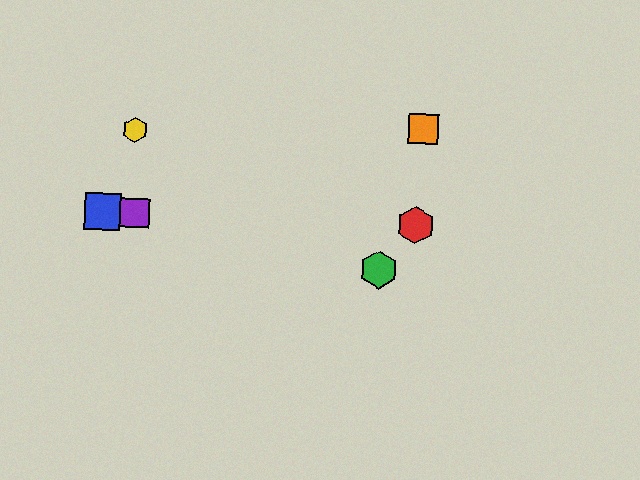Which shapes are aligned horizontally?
The red hexagon, the blue square, the purple square are aligned horizontally.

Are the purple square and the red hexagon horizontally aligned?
Yes, both are at y≈213.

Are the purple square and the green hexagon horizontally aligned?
No, the purple square is at y≈213 and the green hexagon is at y≈270.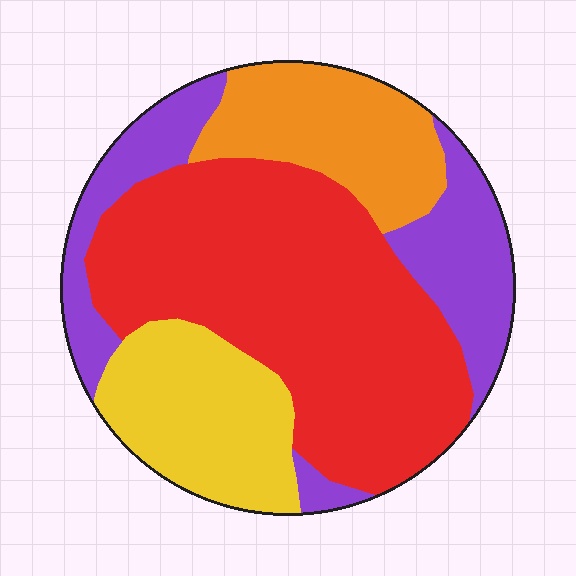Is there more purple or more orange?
Purple.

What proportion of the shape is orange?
Orange takes up about one sixth (1/6) of the shape.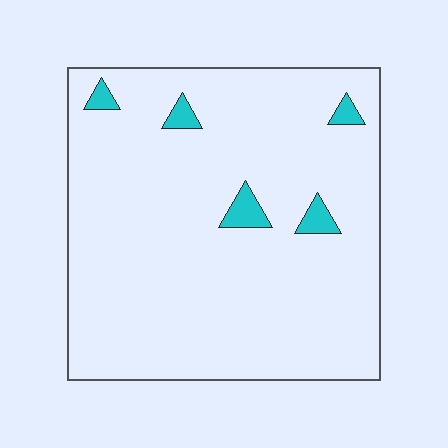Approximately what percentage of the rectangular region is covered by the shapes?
Approximately 5%.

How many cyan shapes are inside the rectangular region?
5.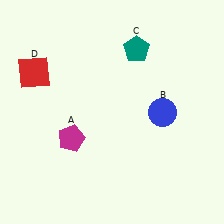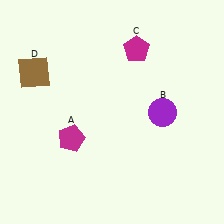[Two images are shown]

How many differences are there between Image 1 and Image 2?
There are 3 differences between the two images.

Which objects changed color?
B changed from blue to purple. C changed from teal to magenta. D changed from red to brown.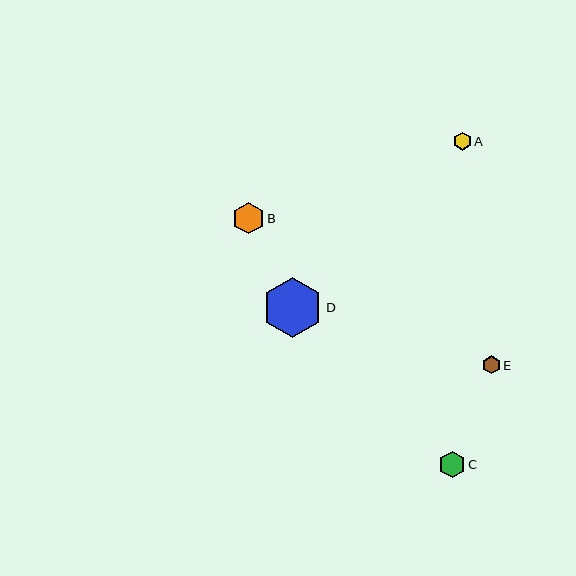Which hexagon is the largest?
Hexagon D is the largest with a size of approximately 60 pixels.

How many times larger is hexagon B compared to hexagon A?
Hexagon B is approximately 1.8 times the size of hexagon A.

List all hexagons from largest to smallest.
From largest to smallest: D, B, C, E, A.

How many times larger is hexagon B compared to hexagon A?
Hexagon B is approximately 1.8 times the size of hexagon A.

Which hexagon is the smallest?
Hexagon A is the smallest with a size of approximately 18 pixels.